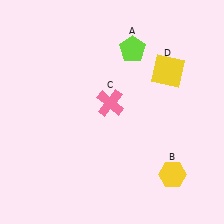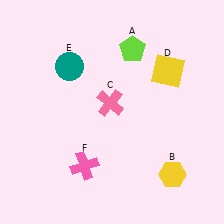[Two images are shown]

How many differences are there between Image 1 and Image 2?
There are 2 differences between the two images.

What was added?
A teal circle (E), a pink cross (F) were added in Image 2.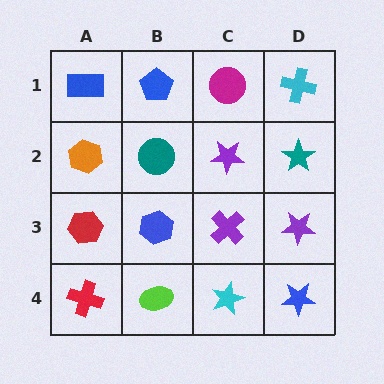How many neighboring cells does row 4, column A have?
2.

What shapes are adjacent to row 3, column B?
A teal circle (row 2, column B), a lime ellipse (row 4, column B), a red hexagon (row 3, column A), a purple cross (row 3, column C).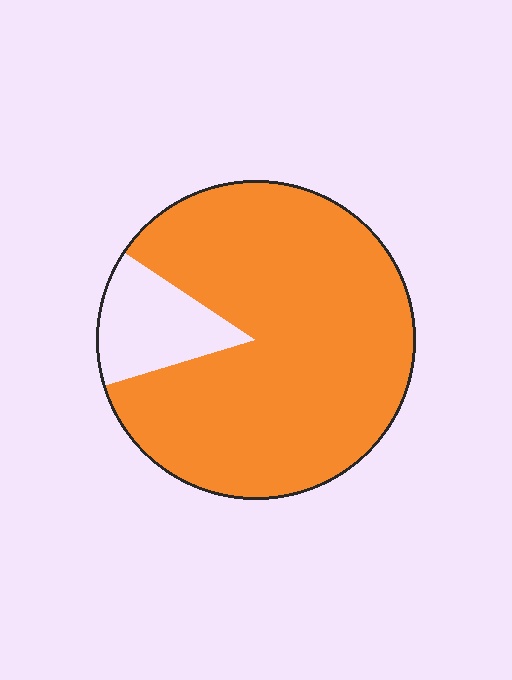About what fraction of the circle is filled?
About seven eighths (7/8).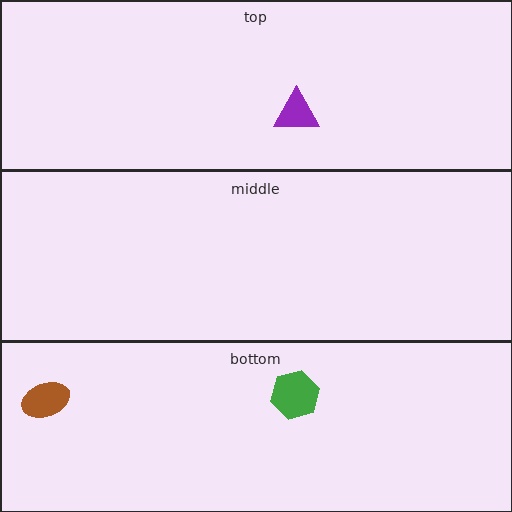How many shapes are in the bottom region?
2.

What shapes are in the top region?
The purple triangle.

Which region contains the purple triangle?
The top region.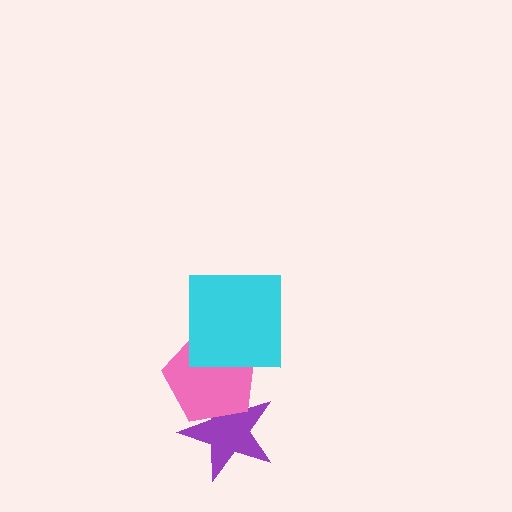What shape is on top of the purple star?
The pink pentagon is on top of the purple star.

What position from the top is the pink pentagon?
The pink pentagon is 2nd from the top.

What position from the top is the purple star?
The purple star is 3rd from the top.